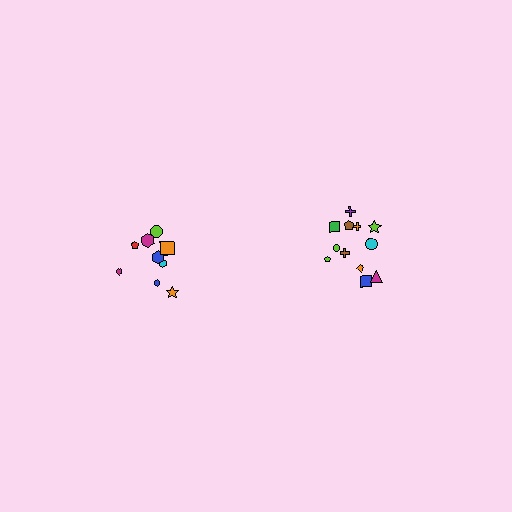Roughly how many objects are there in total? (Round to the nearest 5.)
Roughly 20 objects in total.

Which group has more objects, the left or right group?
The right group.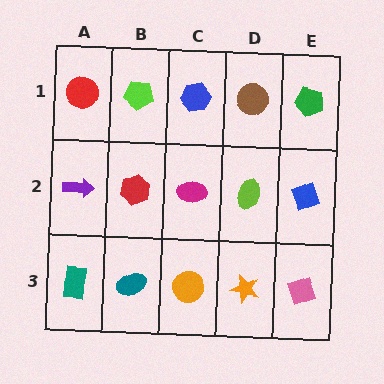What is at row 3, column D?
An orange star.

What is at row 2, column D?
A lime ellipse.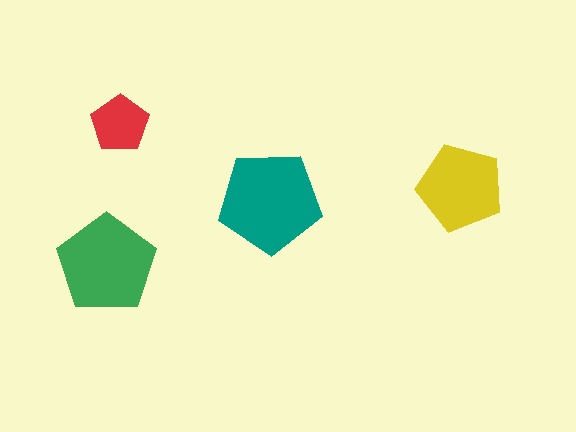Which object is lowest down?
The green pentagon is bottommost.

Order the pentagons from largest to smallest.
the teal one, the green one, the yellow one, the red one.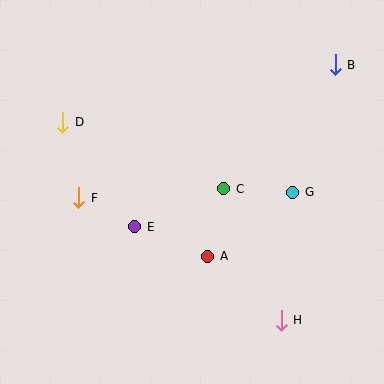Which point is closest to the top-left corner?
Point D is closest to the top-left corner.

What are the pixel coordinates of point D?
Point D is at (63, 122).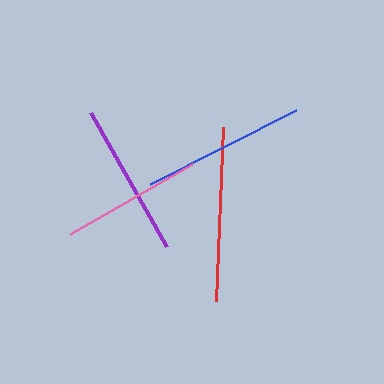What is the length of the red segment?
The red segment is approximately 174 pixels long.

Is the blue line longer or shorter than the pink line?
The blue line is longer than the pink line.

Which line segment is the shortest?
The pink line is the shortest at approximately 141 pixels.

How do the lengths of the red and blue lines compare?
The red and blue lines are approximately the same length.